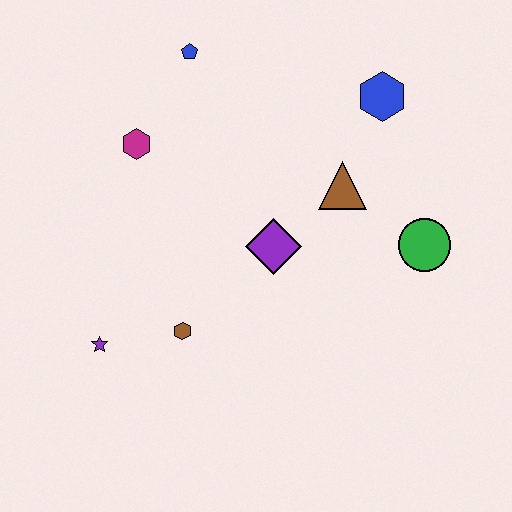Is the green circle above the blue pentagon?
No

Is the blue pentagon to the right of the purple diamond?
No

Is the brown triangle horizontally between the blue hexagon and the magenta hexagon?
Yes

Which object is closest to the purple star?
The brown hexagon is closest to the purple star.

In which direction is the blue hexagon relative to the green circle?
The blue hexagon is above the green circle.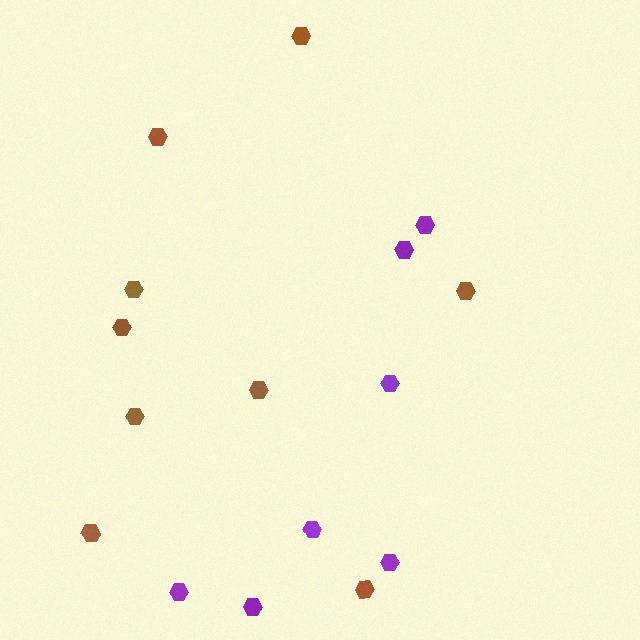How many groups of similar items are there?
There are 2 groups: one group of purple hexagons (7) and one group of brown hexagons (9).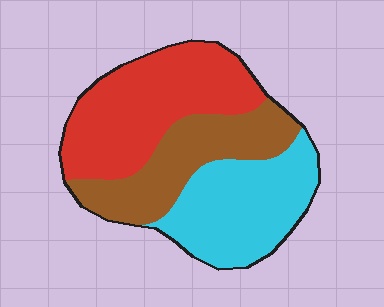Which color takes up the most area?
Red, at roughly 40%.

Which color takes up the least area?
Brown, at roughly 30%.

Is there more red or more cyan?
Red.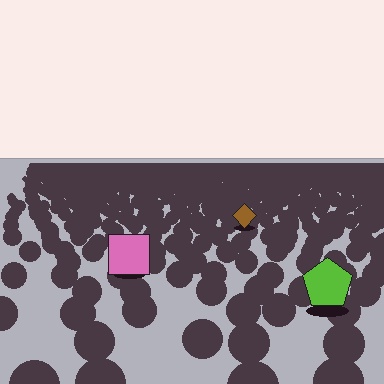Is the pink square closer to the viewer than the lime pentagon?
No. The lime pentagon is closer — you can tell from the texture gradient: the ground texture is coarser near it.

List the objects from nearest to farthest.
From nearest to farthest: the lime pentagon, the pink square, the brown diamond.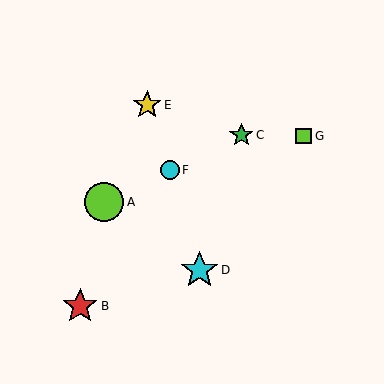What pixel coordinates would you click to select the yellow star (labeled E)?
Click at (147, 105) to select the yellow star E.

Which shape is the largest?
The lime circle (labeled A) is the largest.